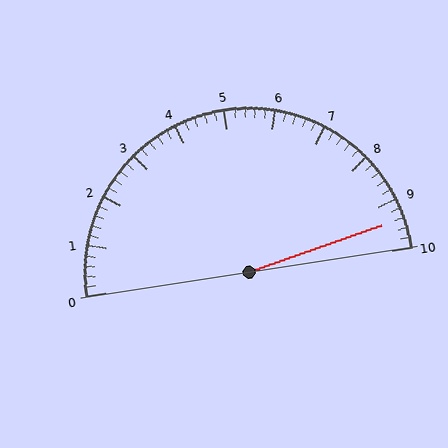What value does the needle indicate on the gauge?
The needle indicates approximately 9.4.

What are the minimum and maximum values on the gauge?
The gauge ranges from 0 to 10.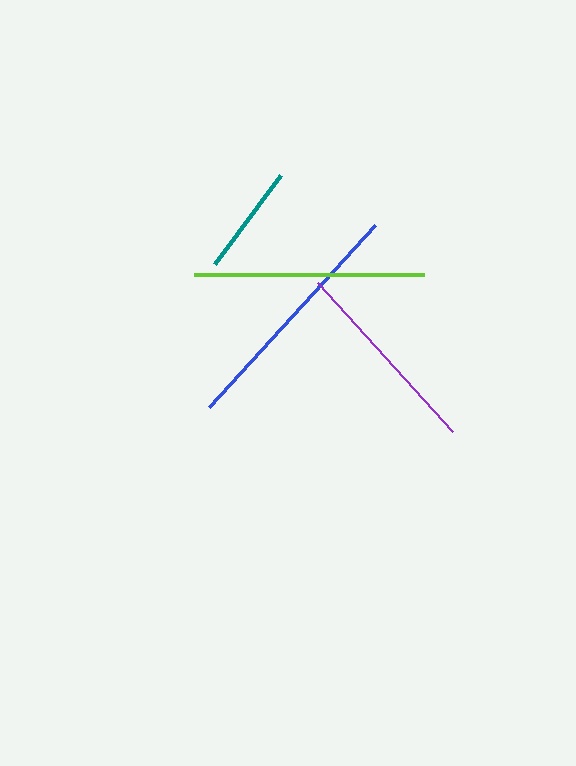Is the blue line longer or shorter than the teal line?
The blue line is longer than the teal line.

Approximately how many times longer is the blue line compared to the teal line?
The blue line is approximately 2.2 times the length of the teal line.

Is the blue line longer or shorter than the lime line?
The blue line is longer than the lime line.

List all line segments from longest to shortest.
From longest to shortest: blue, lime, purple, teal.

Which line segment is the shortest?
The teal line is the shortest at approximately 111 pixels.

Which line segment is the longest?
The blue line is the longest at approximately 246 pixels.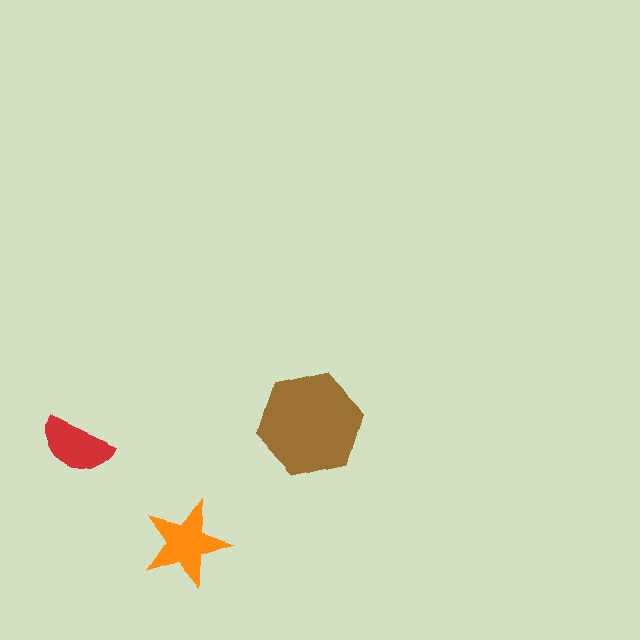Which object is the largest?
The brown hexagon.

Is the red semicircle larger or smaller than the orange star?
Smaller.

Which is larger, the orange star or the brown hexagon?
The brown hexagon.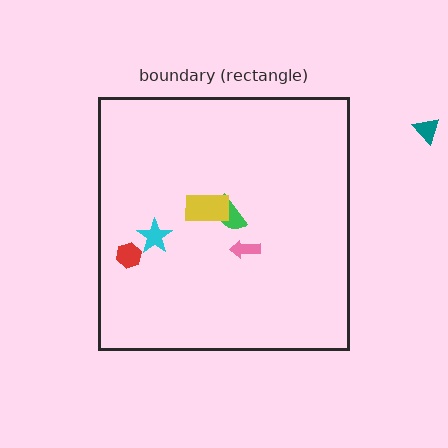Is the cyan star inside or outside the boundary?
Inside.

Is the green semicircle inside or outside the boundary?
Inside.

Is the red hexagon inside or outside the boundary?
Inside.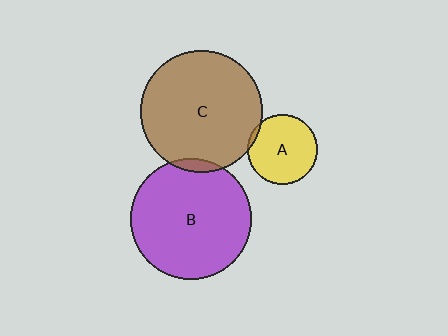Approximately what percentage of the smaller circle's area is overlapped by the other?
Approximately 5%.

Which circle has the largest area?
Circle C (brown).